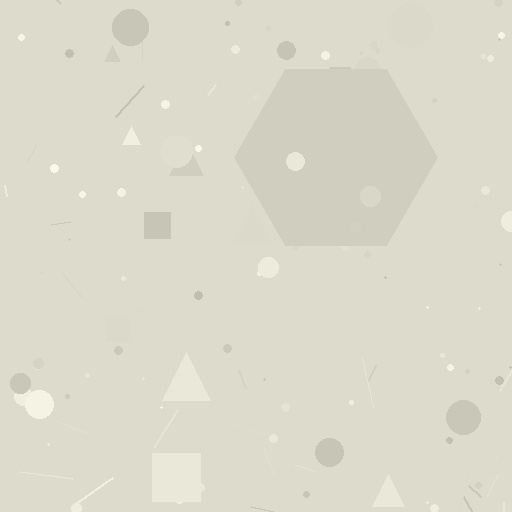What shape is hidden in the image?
A hexagon is hidden in the image.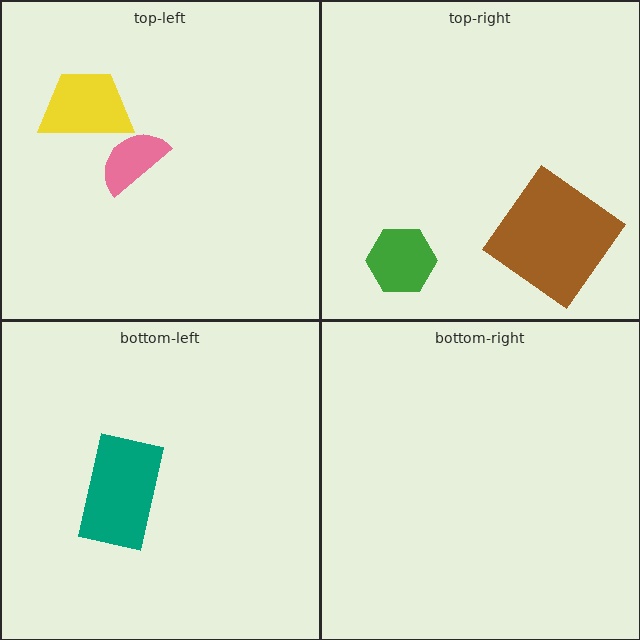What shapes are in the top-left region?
The yellow trapezoid, the pink semicircle.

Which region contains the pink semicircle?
The top-left region.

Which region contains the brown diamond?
The top-right region.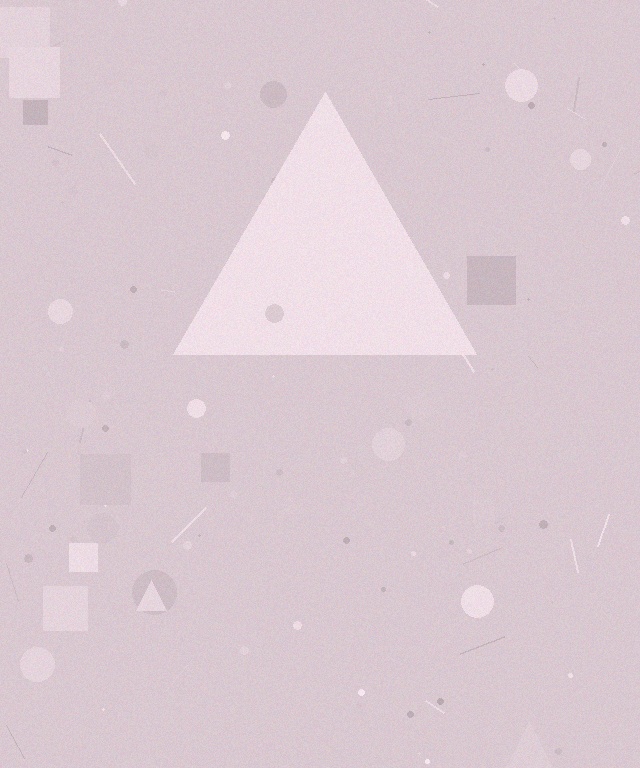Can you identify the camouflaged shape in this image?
The camouflaged shape is a triangle.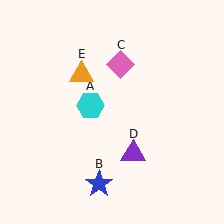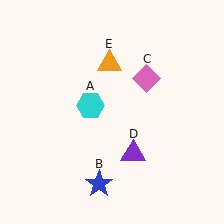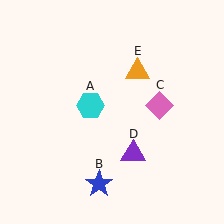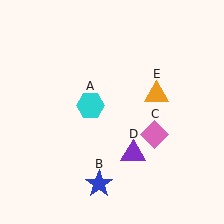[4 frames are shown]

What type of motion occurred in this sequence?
The pink diamond (object C), orange triangle (object E) rotated clockwise around the center of the scene.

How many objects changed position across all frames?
2 objects changed position: pink diamond (object C), orange triangle (object E).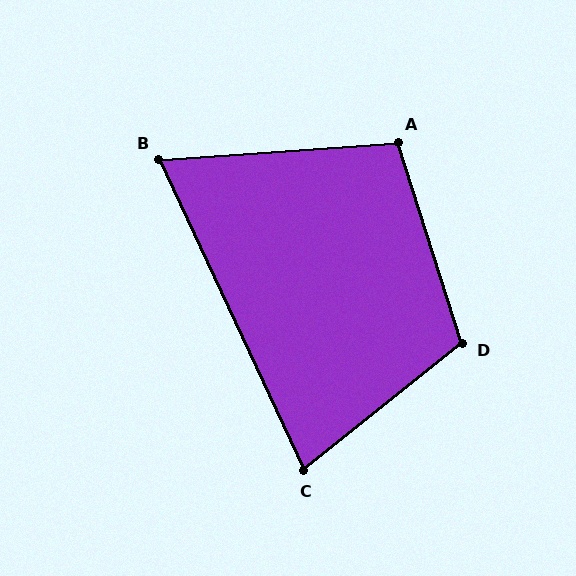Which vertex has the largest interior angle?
D, at approximately 111 degrees.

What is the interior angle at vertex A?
Approximately 104 degrees (obtuse).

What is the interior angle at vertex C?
Approximately 76 degrees (acute).